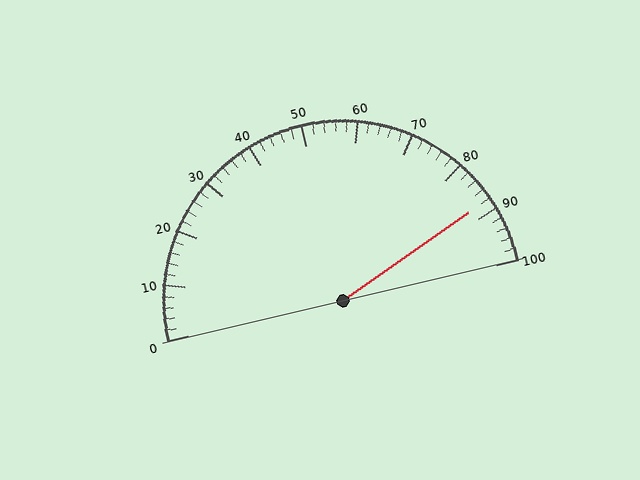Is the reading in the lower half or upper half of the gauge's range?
The reading is in the upper half of the range (0 to 100).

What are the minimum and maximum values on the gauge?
The gauge ranges from 0 to 100.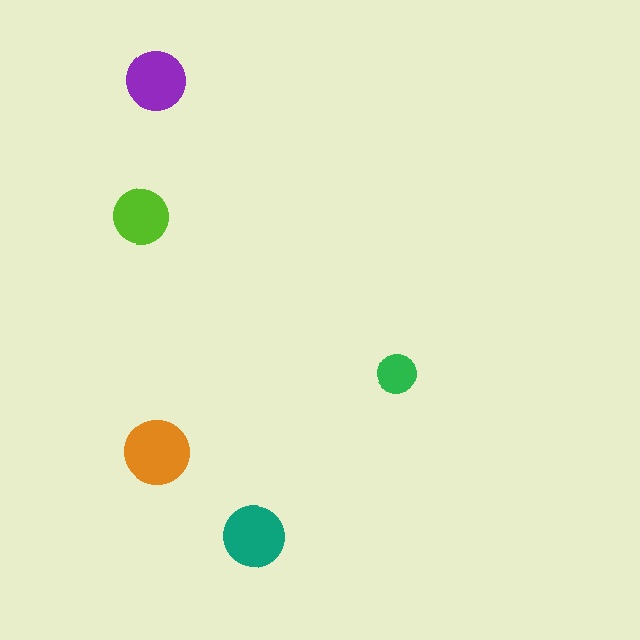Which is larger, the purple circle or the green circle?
The purple one.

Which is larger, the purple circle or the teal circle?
The teal one.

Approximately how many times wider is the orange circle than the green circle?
About 1.5 times wider.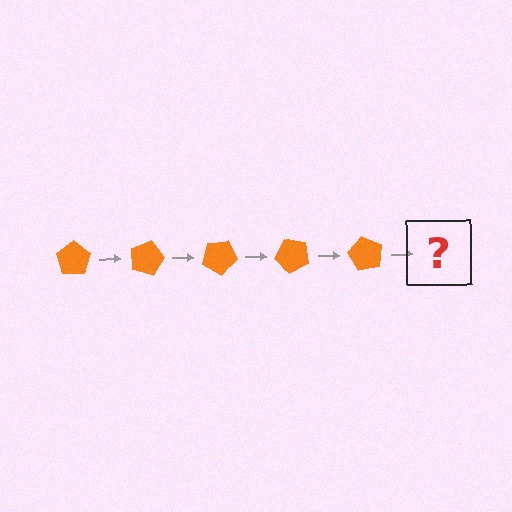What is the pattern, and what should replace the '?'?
The pattern is that the pentagon rotates 15 degrees each step. The '?' should be an orange pentagon rotated 75 degrees.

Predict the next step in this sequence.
The next step is an orange pentagon rotated 75 degrees.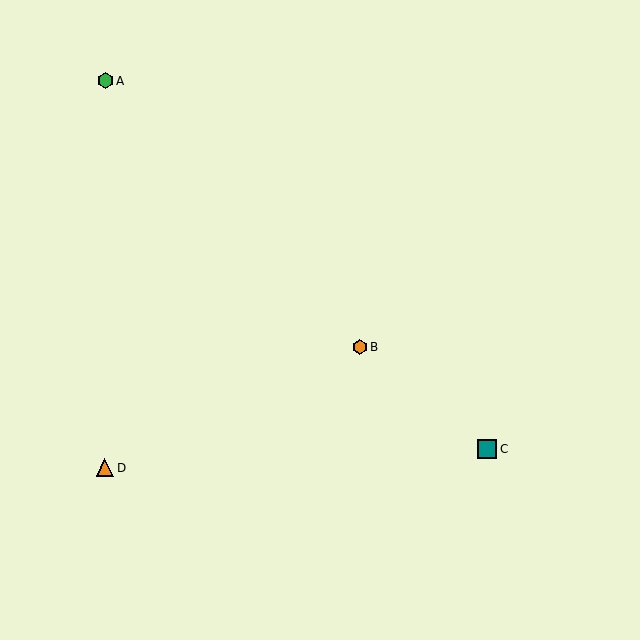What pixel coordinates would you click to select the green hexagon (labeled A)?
Click at (105, 81) to select the green hexagon A.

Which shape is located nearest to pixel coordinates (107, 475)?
The orange triangle (labeled D) at (105, 468) is nearest to that location.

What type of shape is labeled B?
Shape B is an orange hexagon.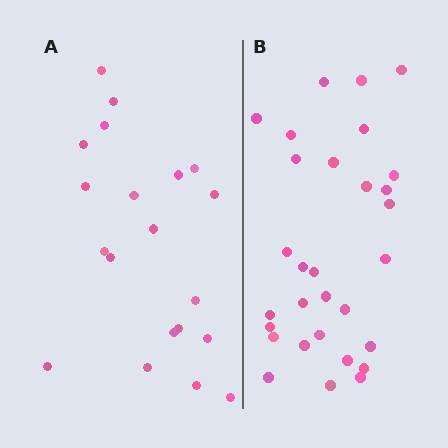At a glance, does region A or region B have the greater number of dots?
Region B (the right region) has more dots.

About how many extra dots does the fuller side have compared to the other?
Region B has roughly 10 or so more dots than region A.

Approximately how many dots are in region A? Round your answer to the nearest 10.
About 20 dots.